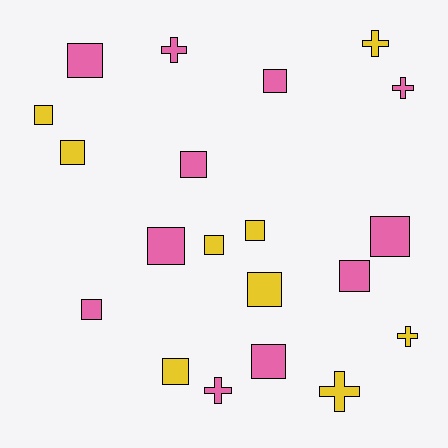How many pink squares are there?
There are 8 pink squares.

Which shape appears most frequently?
Square, with 14 objects.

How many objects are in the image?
There are 20 objects.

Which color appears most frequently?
Pink, with 11 objects.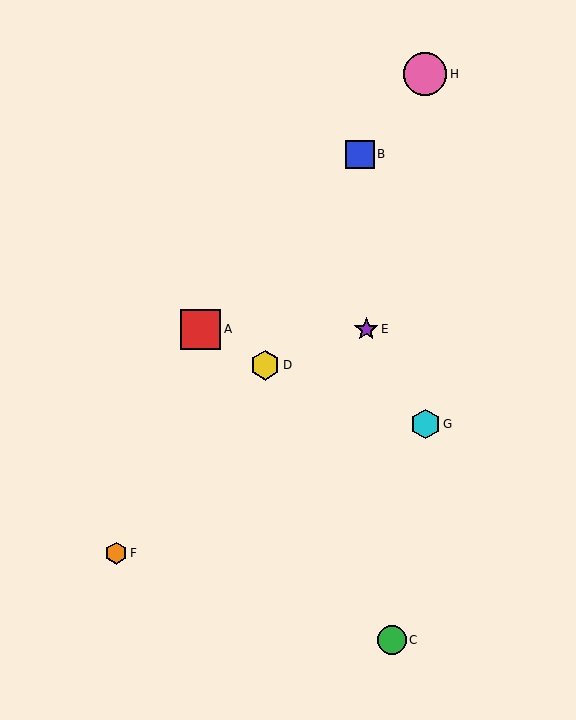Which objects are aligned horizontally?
Objects A, E are aligned horizontally.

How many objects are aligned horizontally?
2 objects (A, E) are aligned horizontally.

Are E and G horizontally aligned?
No, E is at y≈329 and G is at y≈424.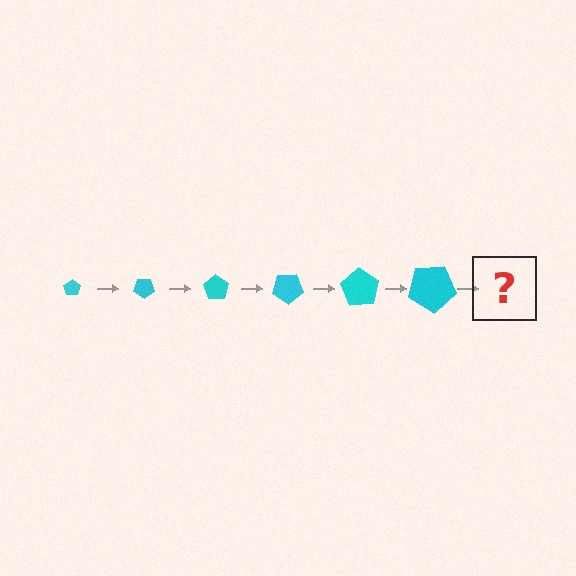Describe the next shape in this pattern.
It should be a pentagon, larger than the previous one and rotated 210 degrees from the start.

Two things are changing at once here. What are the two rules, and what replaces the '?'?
The two rules are that the pentagon grows larger each step and it rotates 35 degrees each step. The '?' should be a pentagon, larger than the previous one and rotated 210 degrees from the start.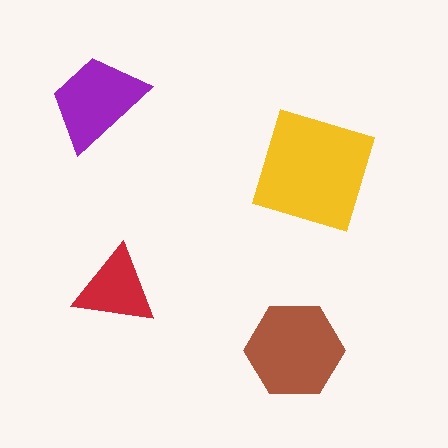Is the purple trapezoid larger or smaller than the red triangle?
Larger.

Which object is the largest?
The yellow square.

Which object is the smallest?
The red triangle.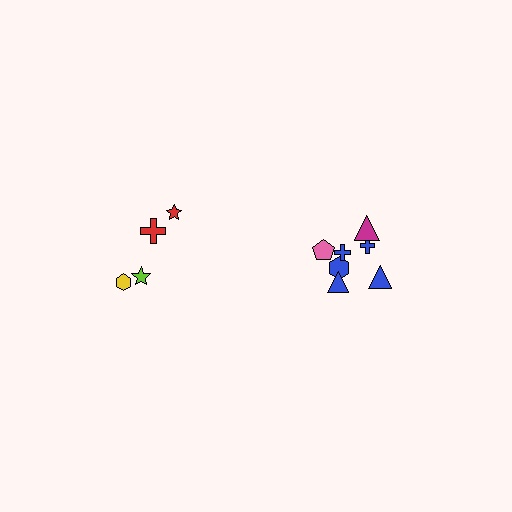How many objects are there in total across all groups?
There are 11 objects.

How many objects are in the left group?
There are 4 objects.